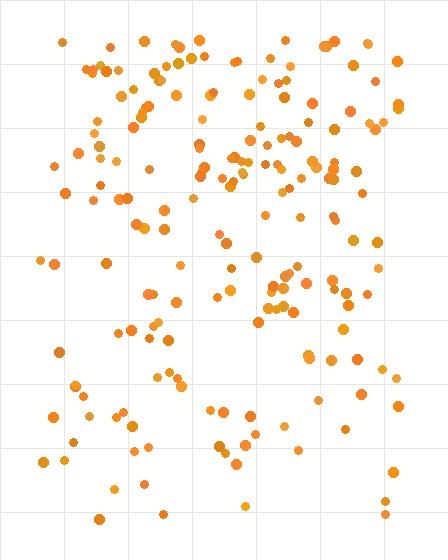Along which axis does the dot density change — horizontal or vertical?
Vertical.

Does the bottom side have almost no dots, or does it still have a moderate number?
Still a moderate number, just noticeably fewer than the top.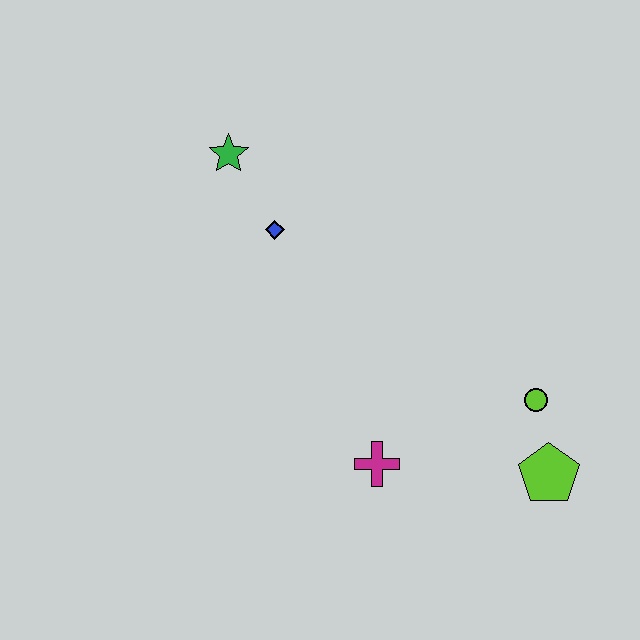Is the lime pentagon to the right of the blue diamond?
Yes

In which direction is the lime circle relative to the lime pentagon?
The lime circle is above the lime pentagon.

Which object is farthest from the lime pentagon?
The green star is farthest from the lime pentagon.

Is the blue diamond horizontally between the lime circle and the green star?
Yes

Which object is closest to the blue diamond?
The green star is closest to the blue diamond.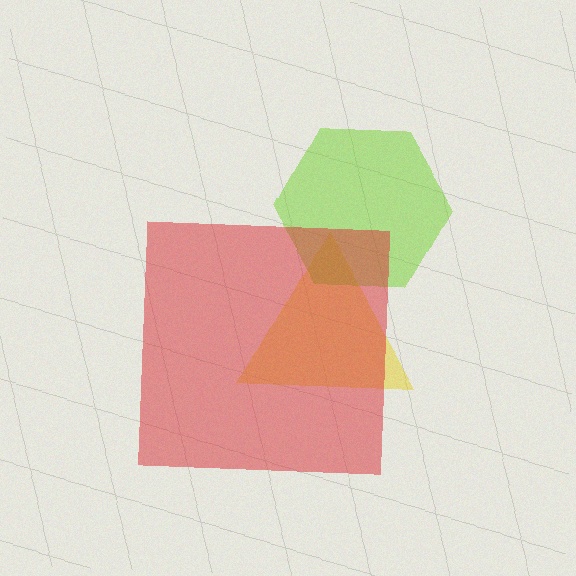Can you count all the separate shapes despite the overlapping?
Yes, there are 3 separate shapes.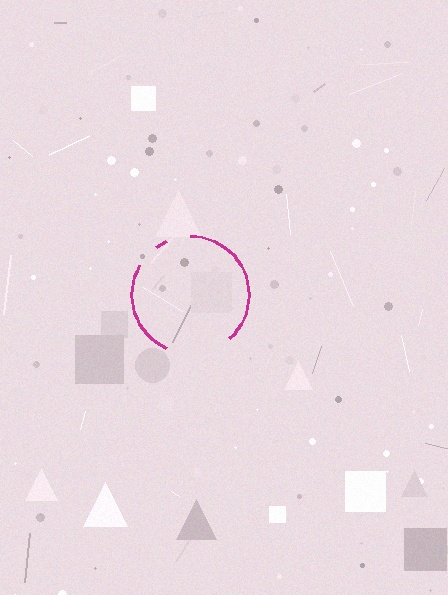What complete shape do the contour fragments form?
The contour fragments form a circle.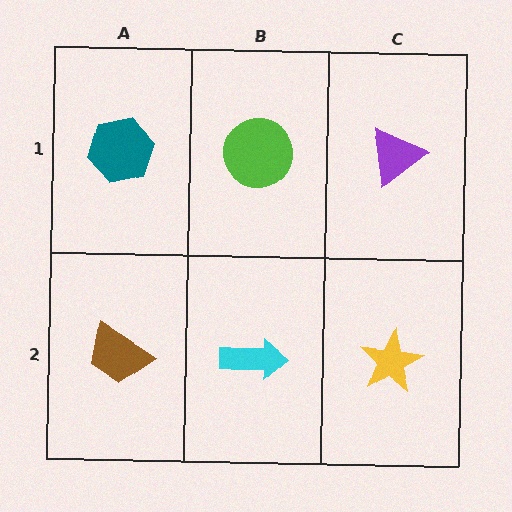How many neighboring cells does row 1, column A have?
2.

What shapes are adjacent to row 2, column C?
A purple triangle (row 1, column C), a cyan arrow (row 2, column B).